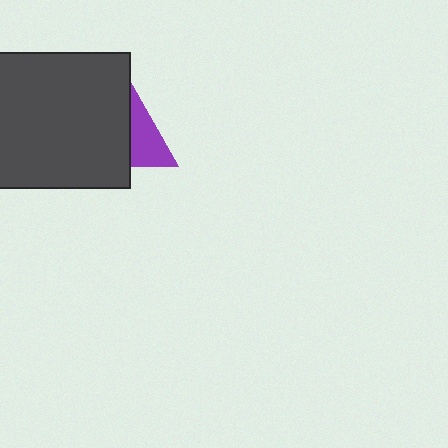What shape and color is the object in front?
The object in front is a dark gray square.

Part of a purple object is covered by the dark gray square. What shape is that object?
It is a triangle.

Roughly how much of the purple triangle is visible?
A small part of it is visible (roughly 44%).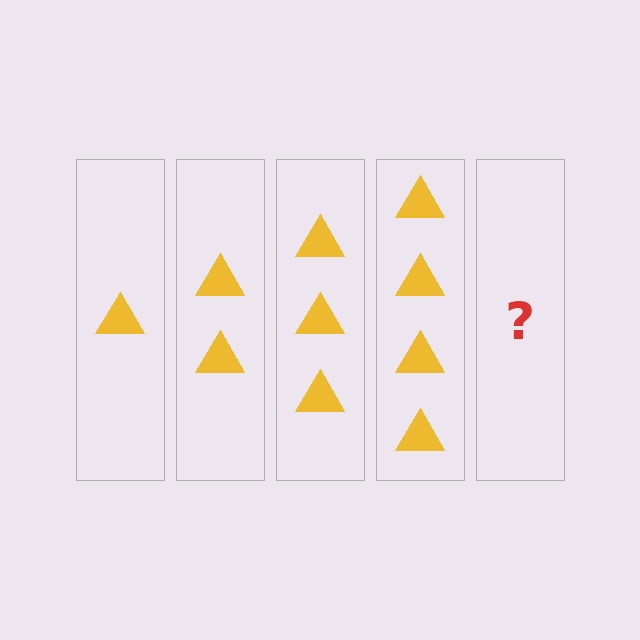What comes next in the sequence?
The next element should be 5 triangles.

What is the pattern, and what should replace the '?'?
The pattern is that each step adds one more triangle. The '?' should be 5 triangles.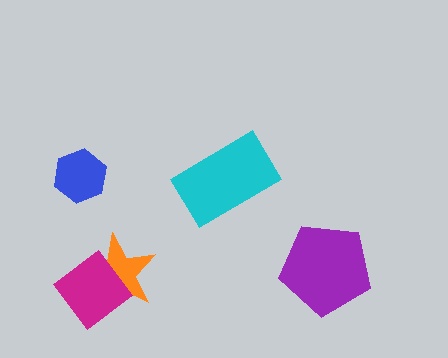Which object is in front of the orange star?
The magenta diamond is in front of the orange star.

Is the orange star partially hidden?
Yes, it is partially covered by another shape.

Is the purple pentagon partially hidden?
No, no other shape covers it.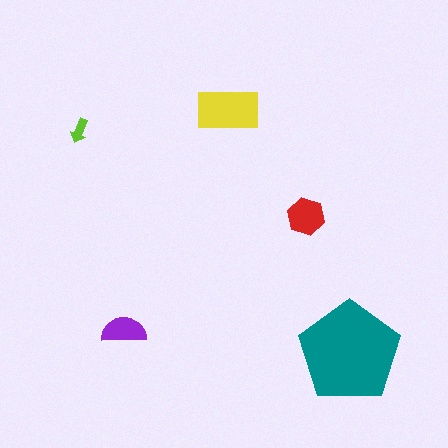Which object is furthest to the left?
The lime arrow is leftmost.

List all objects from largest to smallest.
The teal pentagon, the yellow rectangle, the red hexagon, the purple semicircle, the lime arrow.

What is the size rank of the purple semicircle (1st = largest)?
4th.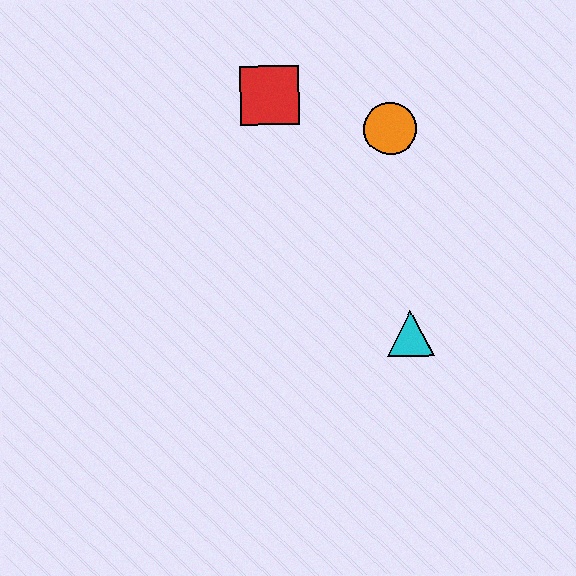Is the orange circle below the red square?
Yes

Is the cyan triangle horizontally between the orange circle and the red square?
No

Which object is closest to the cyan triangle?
The orange circle is closest to the cyan triangle.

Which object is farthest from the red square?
The cyan triangle is farthest from the red square.